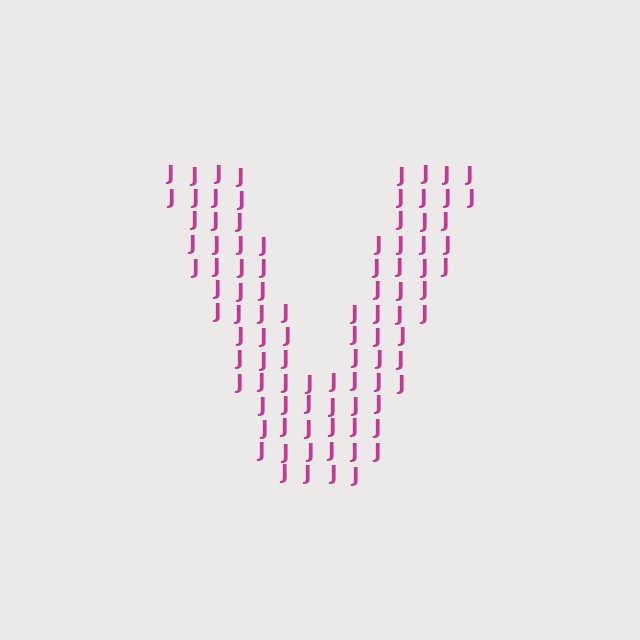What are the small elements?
The small elements are letter J's.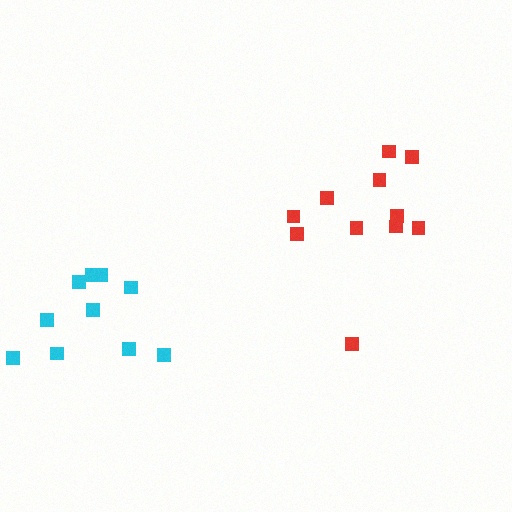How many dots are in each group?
Group 1: 11 dots, Group 2: 10 dots (21 total).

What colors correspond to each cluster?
The clusters are colored: red, cyan.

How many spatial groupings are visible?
There are 2 spatial groupings.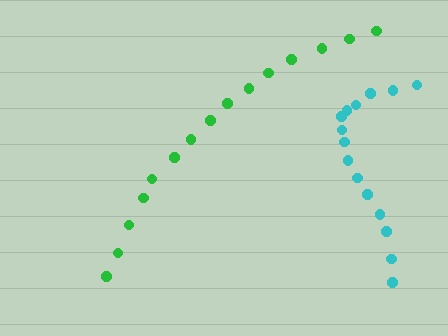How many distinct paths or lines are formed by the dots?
There are 2 distinct paths.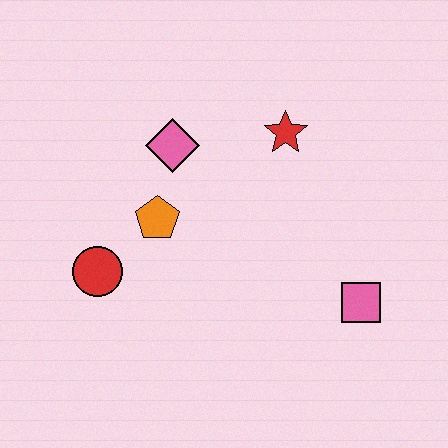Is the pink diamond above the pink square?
Yes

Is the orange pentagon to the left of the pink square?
Yes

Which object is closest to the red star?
The pink diamond is closest to the red star.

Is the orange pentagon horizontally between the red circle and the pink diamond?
Yes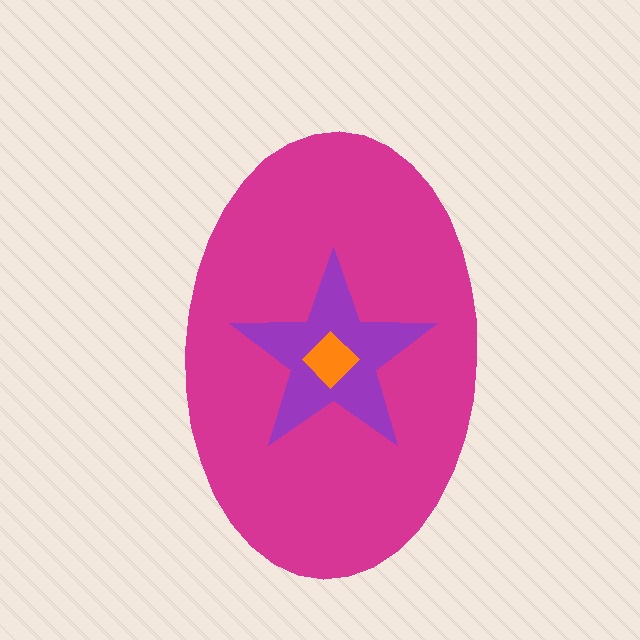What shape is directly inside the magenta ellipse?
The purple star.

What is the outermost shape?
The magenta ellipse.